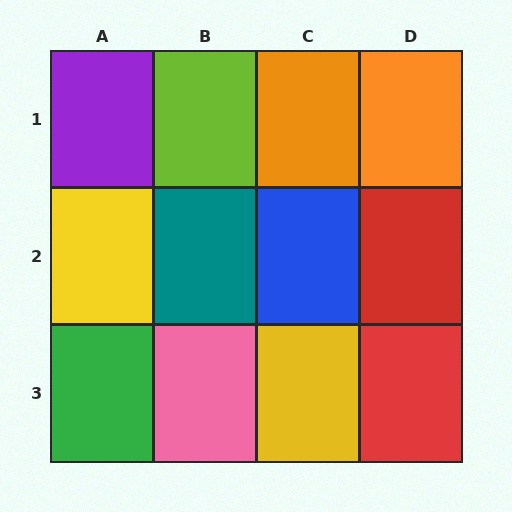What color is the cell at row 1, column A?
Purple.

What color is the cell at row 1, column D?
Orange.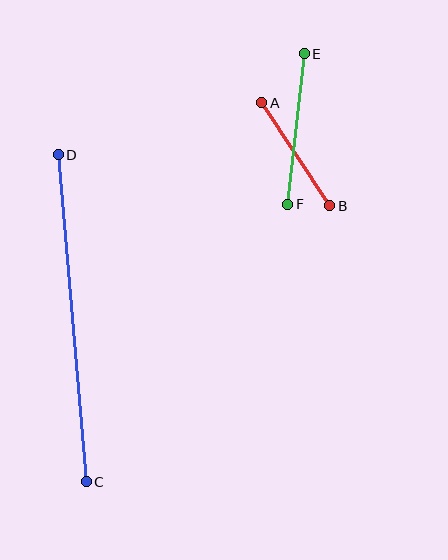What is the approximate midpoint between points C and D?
The midpoint is at approximately (72, 318) pixels.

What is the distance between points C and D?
The distance is approximately 328 pixels.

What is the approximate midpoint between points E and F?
The midpoint is at approximately (296, 129) pixels.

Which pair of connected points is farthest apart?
Points C and D are farthest apart.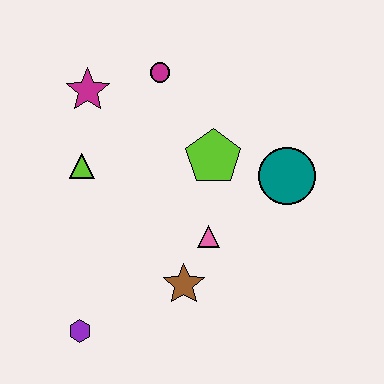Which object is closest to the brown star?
The pink triangle is closest to the brown star.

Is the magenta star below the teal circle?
No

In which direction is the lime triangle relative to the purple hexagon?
The lime triangle is above the purple hexagon.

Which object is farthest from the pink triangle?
The magenta star is farthest from the pink triangle.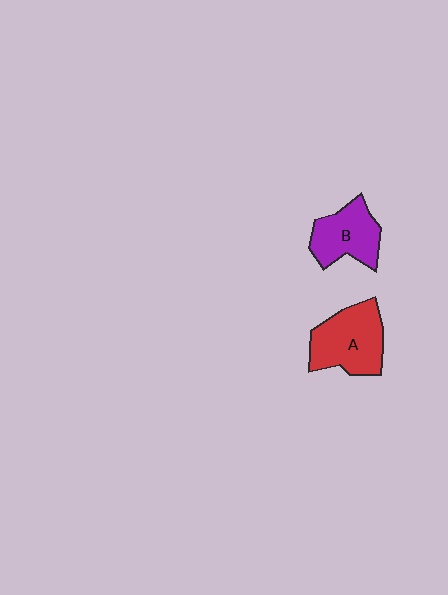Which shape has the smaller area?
Shape B (purple).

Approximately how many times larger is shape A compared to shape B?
Approximately 1.3 times.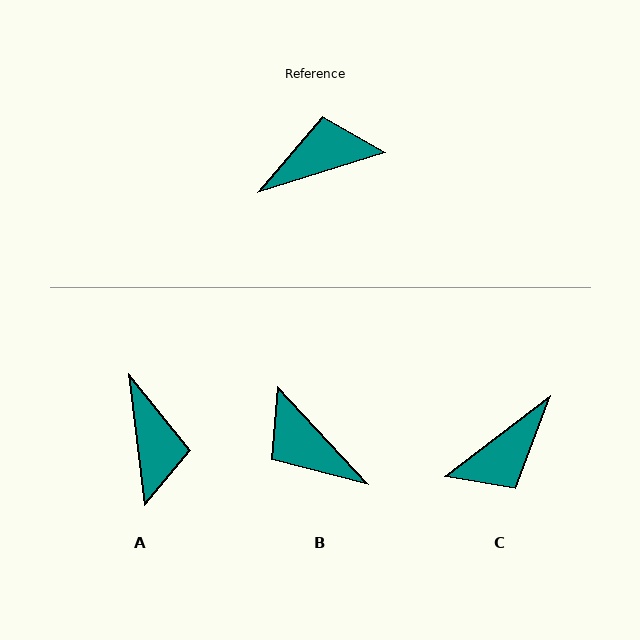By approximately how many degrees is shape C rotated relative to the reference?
Approximately 160 degrees clockwise.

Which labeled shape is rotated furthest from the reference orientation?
C, about 160 degrees away.